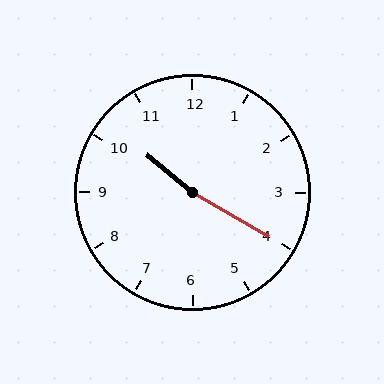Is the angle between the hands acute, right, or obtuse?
It is obtuse.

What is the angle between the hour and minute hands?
Approximately 170 degrees.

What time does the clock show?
10:20.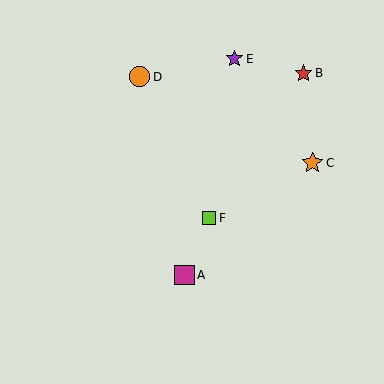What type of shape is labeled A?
Shape A is a magenta square.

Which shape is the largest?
The orange star (labeled C) is the largest.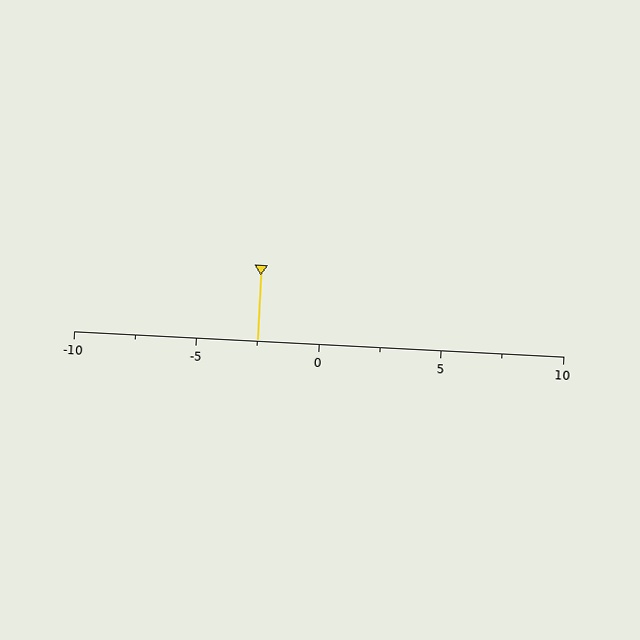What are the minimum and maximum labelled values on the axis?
The axis runs from -10 to 10.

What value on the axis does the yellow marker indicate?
The marker indicates approximately -2.5.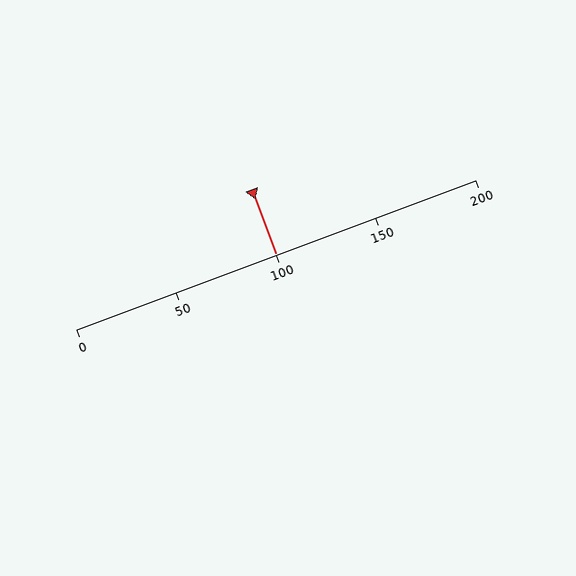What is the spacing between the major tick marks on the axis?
The major ticks are spaced 50 apart.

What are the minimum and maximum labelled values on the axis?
The axis runs from 0 to 200.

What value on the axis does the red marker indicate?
The marker indicates approximately 100.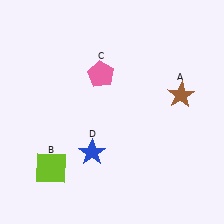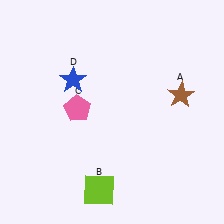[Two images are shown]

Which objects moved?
The objects that moved are: the lime square (B), the pink pentagon (C), the blue star (D).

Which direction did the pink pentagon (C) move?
The pink pentagon (C) moved down.